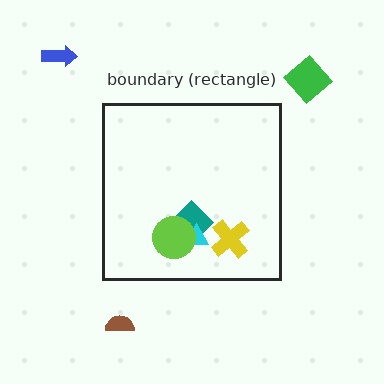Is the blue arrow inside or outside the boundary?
Outside.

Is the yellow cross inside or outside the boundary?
Inside.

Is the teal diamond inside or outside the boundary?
Inside.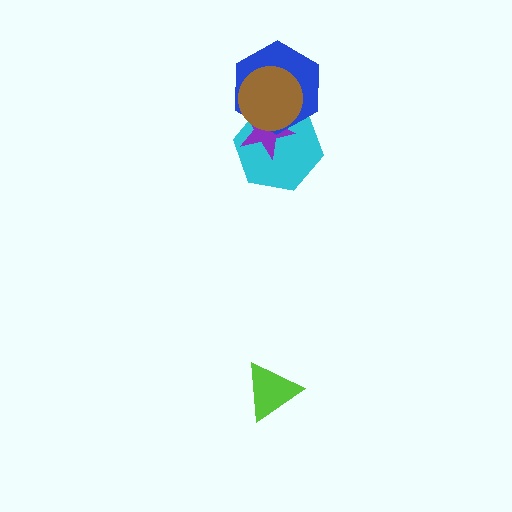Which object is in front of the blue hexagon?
The brown circle is in front of the blue hexagon.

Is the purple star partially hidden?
Yes, it is partially covered by another shape.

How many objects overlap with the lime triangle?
0 objects overlap with the lime triangle.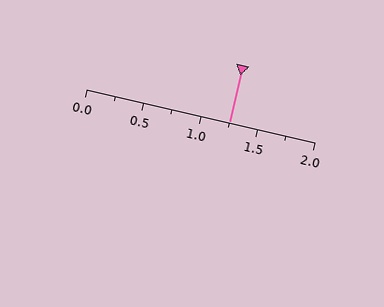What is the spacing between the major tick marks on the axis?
The major ticks are spaced 0.5 apart.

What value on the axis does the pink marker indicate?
The marker indicates approximately 1.25.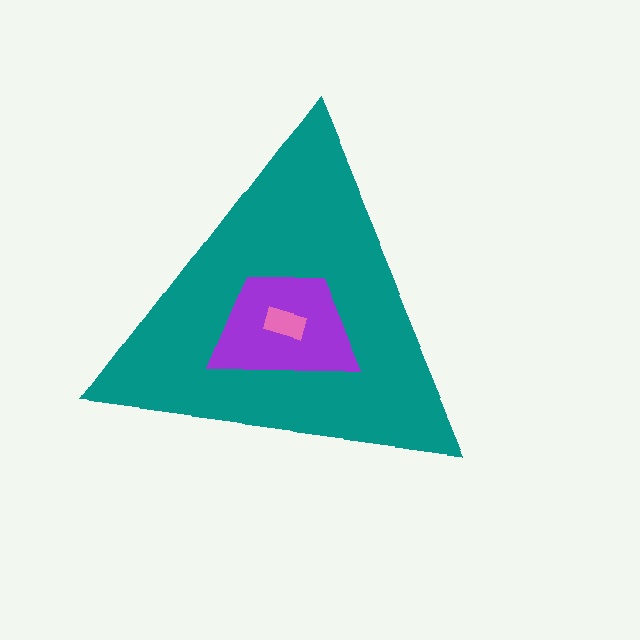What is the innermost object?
The pink rectangle.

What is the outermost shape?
The teal triangle.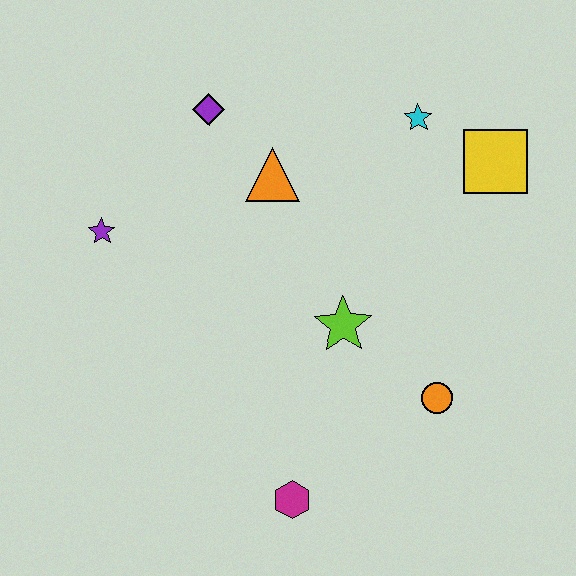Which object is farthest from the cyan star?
The magenta hexagon is farthest from the cyan star.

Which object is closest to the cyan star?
The yellow square is closest to the cyan star.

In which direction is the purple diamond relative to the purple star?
The purple diamond is above the purple star.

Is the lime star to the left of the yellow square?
Yes